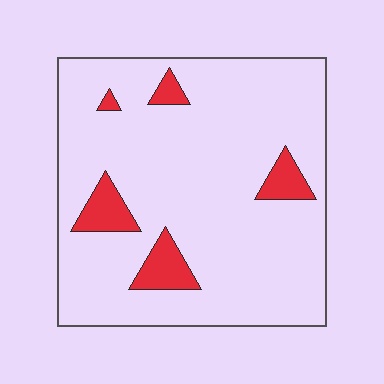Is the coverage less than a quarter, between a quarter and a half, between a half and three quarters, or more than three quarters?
Less than a quarter.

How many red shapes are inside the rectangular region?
5.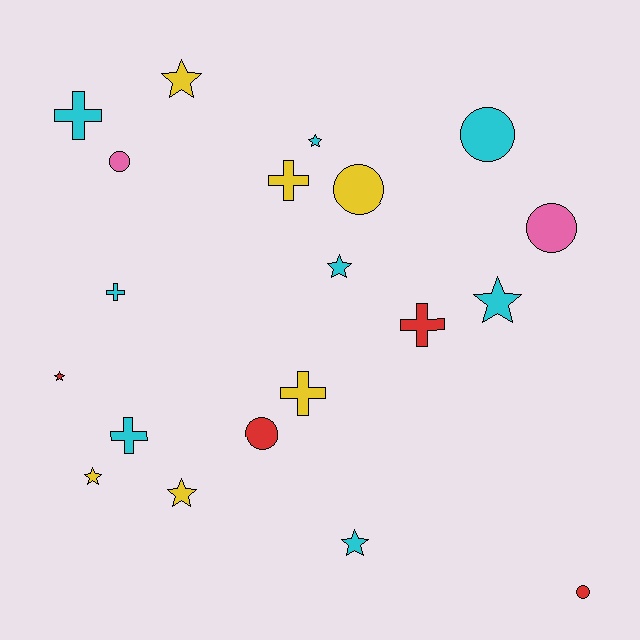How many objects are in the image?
There are 20 objects.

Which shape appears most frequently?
Star, with 8 objects.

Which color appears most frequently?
Cyan, with 8 objects.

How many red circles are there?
There are 2 red circles.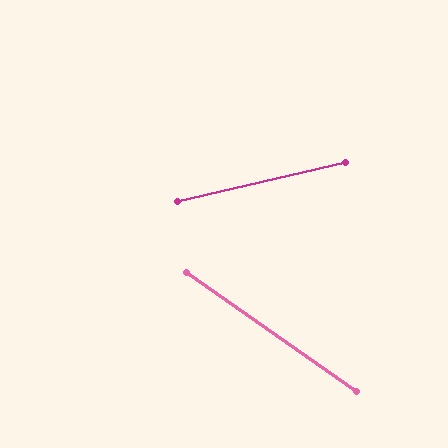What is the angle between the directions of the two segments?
Approximately 48 degrees.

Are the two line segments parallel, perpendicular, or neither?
Neither parallel nor perpendicular — they differ by about 48°.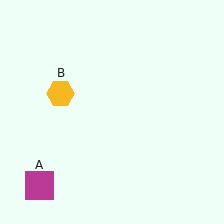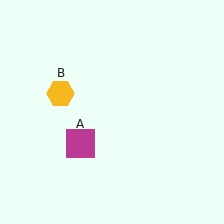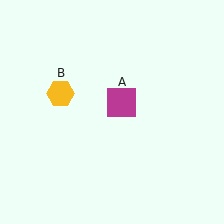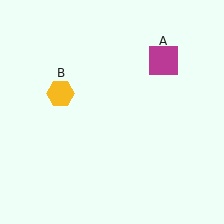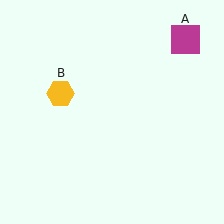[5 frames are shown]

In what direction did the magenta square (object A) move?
The magenta square (object A) moved up and to the right.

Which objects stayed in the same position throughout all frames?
Yellow hexagon (object B) remained stationary.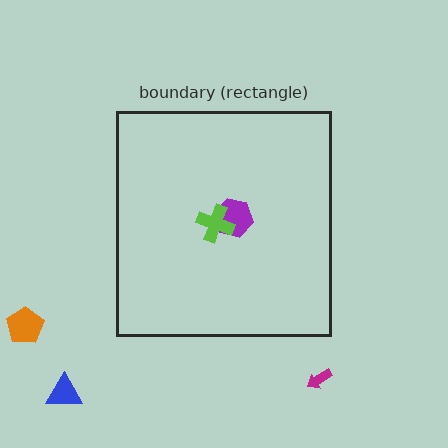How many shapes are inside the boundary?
2 inside, 3 outside.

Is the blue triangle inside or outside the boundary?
Outside.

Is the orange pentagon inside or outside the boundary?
Outside.